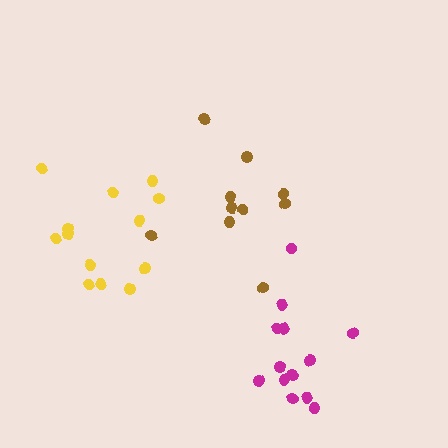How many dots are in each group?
Group 1: 13 dots, Group 2: 10 dots, Group 3: 13 dots (36 total).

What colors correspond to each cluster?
The clusters are colored: magenta, brown, yellow.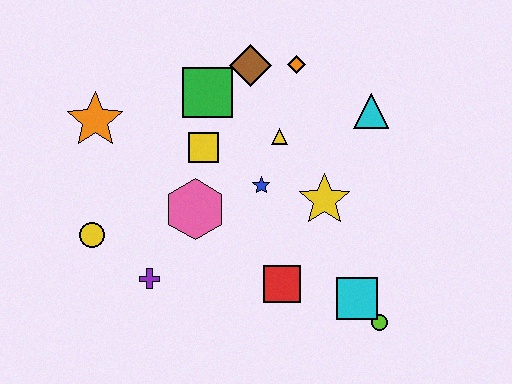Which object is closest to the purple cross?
The yellow circle is closest to the purple cross.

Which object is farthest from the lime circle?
The orange star is farthest from the lime circle.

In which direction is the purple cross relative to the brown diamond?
The purple cross is below the brown diamond.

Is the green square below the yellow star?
No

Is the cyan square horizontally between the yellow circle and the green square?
No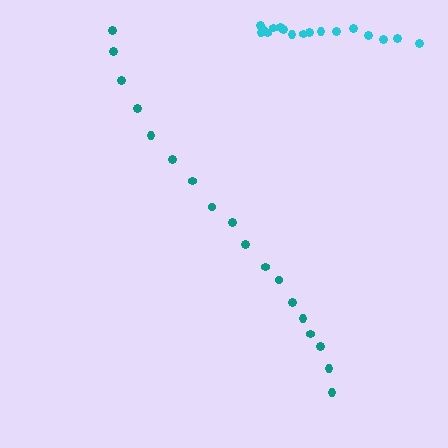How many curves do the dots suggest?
There are 2 distinct paths.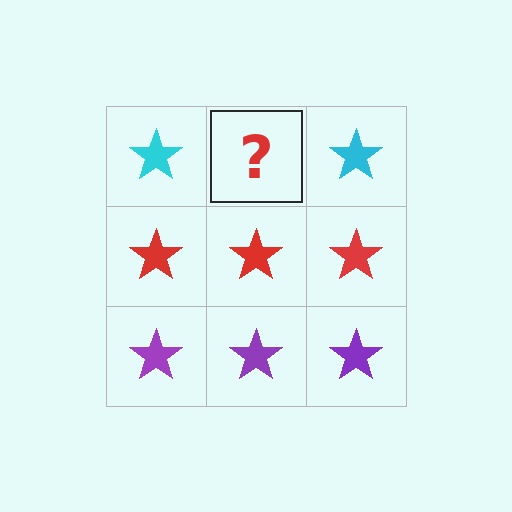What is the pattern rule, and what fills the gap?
The rule is that each row has a consistent color. The gap should be filled with a cyan star.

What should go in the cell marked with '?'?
The missing cell should contain a cyan star.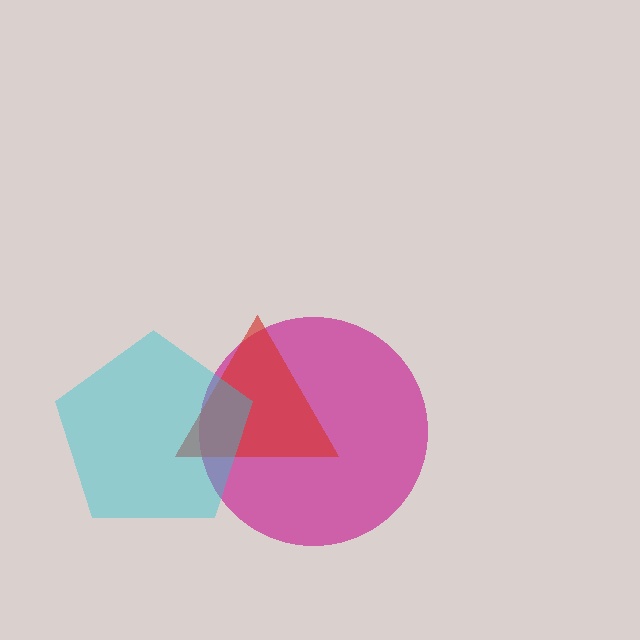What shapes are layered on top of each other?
The layered shapes are: a magenta circle, a red triangle, a cyan pentagon.